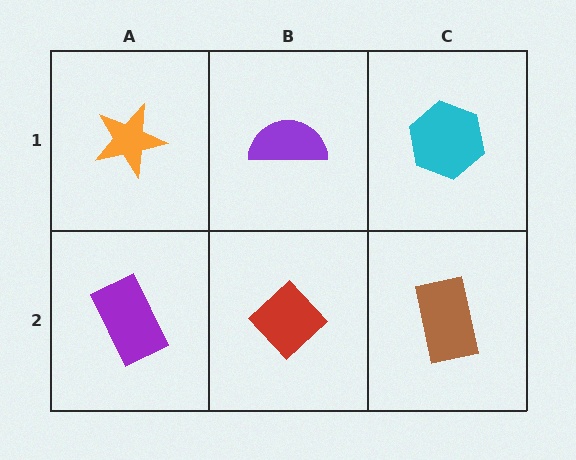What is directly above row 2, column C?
A cyan hexagon.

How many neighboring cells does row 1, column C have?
2.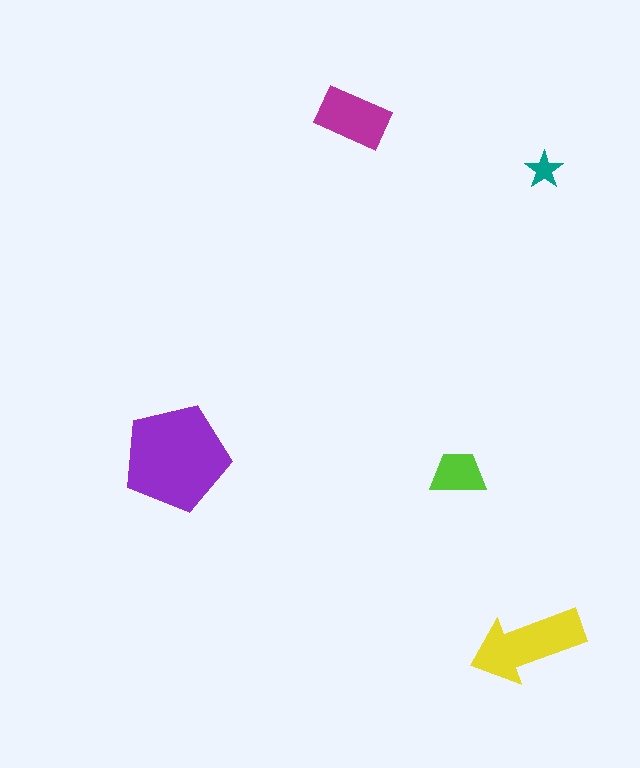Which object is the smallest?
The teal star.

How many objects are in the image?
There are 5 objects in the image.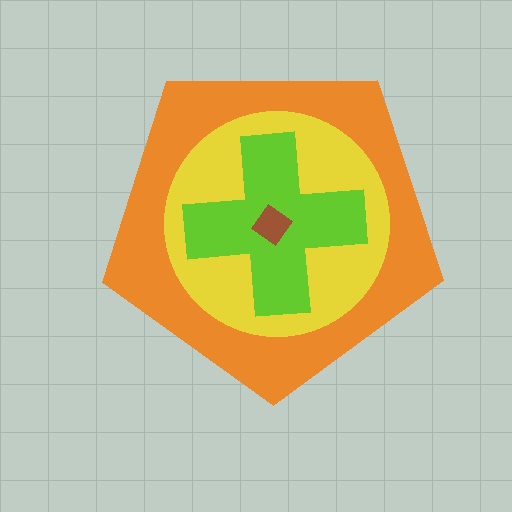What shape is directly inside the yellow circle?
The lime cross.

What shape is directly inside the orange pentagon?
The yellow circle.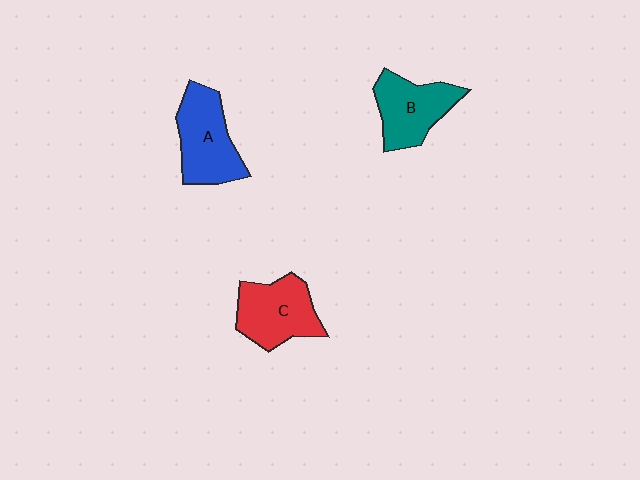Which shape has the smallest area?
Shape B (teal).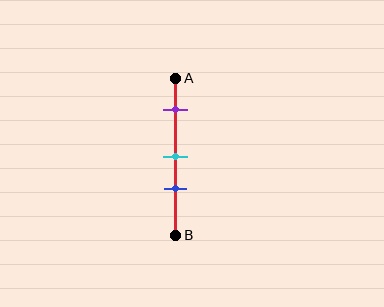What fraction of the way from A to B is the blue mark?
The blue mark is approximately 70% (0.7) of the way from A to B.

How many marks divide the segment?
There are 3 marks dividing the segment.